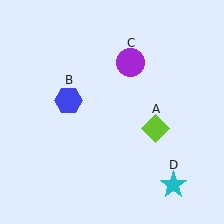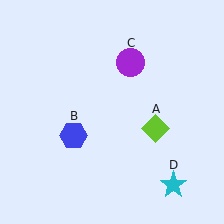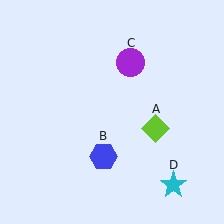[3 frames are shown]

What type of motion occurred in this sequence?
The blue hexagon (object B) rotated counterclockwise around the center of the scene.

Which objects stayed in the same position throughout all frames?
Lime diamond (object A) and purple circle (object C) and cyan star (object D) remained stationary.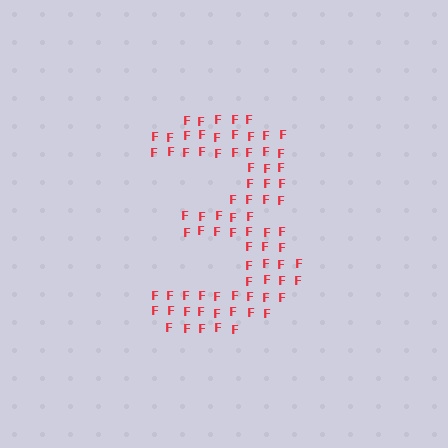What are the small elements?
The small elements are letter F's.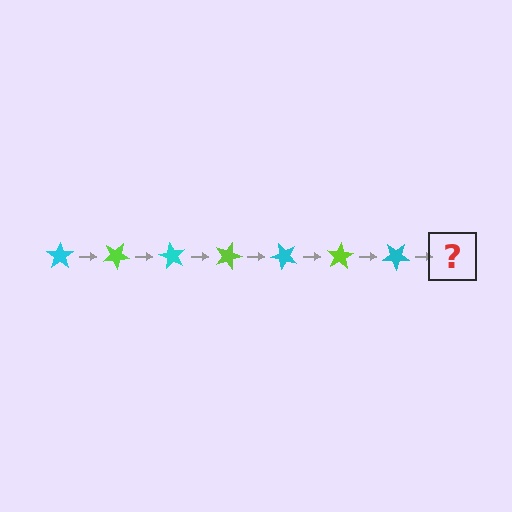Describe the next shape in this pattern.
It should be a lime star, rotated 210 degrees from the start.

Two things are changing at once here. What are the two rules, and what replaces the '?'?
The two rules are that it rotates 30 degrees each step and the color cycles through cyan and lime. The '?' should be a lime star, rotated 210 degrees from the start.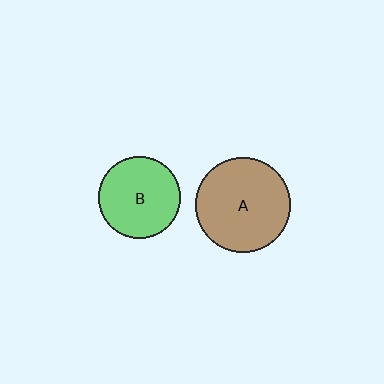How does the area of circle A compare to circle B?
Approximately 1.4 times.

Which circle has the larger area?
Circle A (brown).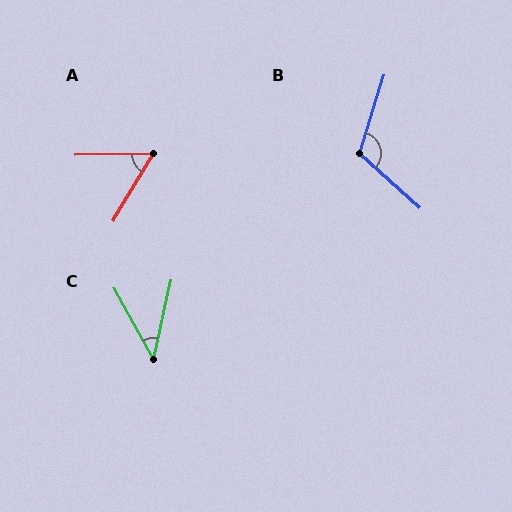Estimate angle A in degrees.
Approximately 57 degrees.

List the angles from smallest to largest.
C (41°), A (57°), B (115°).